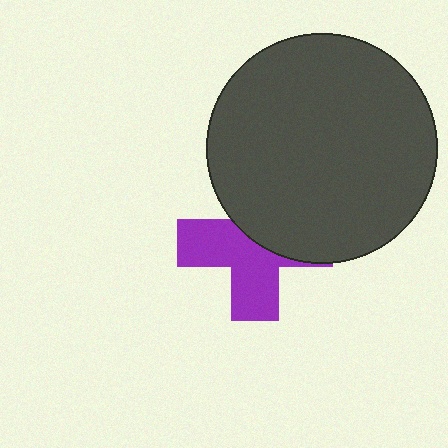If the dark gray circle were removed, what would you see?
You would see the complete purple cross.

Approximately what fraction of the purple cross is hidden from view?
Roughly 47% of the purple cross is hidden behind the dark gray circle.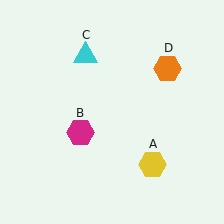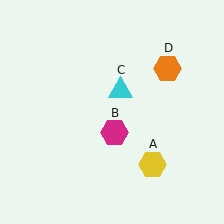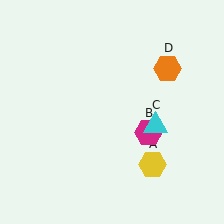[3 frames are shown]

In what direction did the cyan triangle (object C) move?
The cyan triangle (object C) moved down and to the right.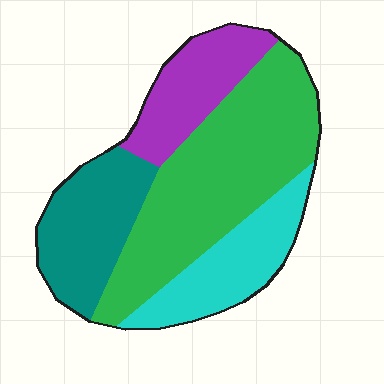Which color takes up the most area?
Green, at roughly 45%.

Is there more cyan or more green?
Green.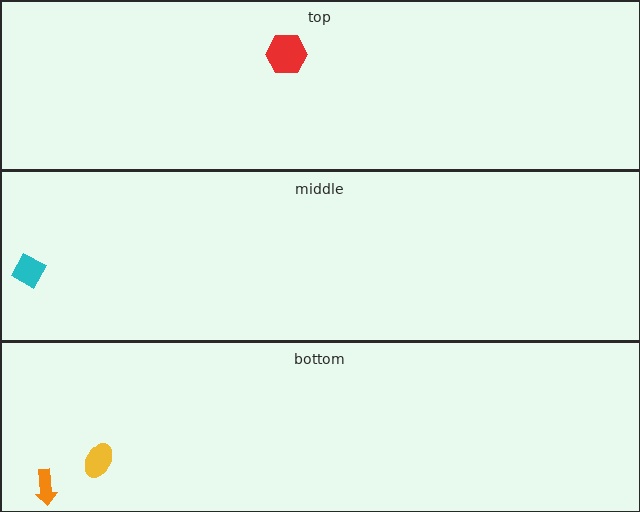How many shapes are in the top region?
1.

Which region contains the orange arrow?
The bottom region.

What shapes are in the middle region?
The cyan diamond.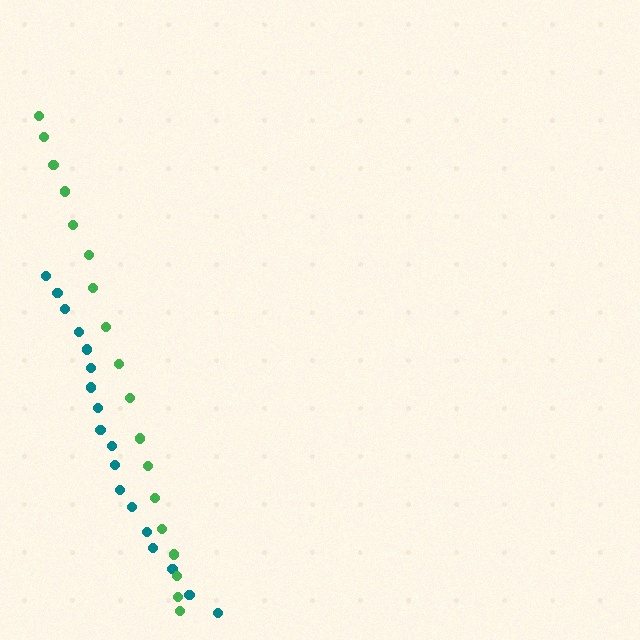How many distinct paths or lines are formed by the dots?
There are 2 distinct paths.